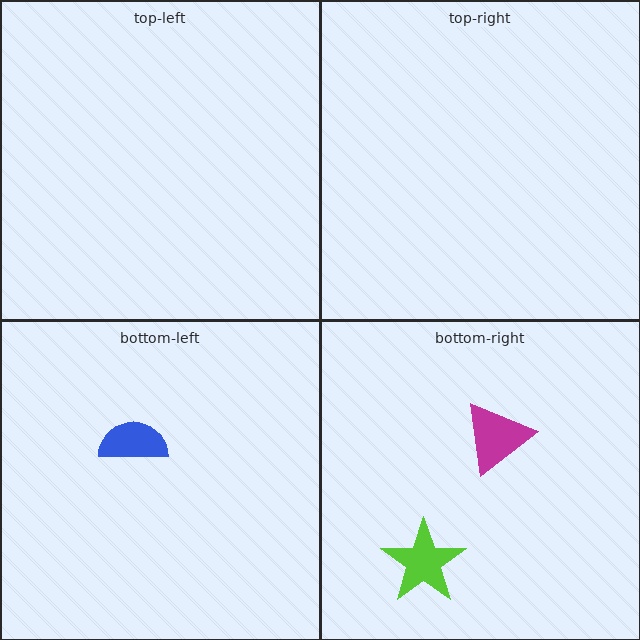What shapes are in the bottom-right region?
The magenta triangle, the lime star.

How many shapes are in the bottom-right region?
2.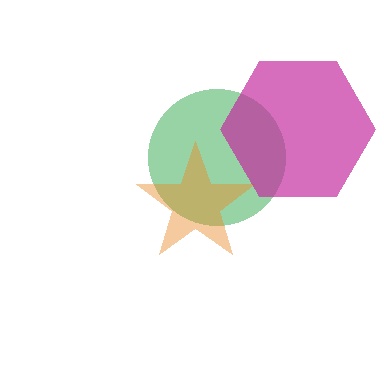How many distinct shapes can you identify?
There are 3 distinct shapes: a green circle, an orange star, a magenta hexagon.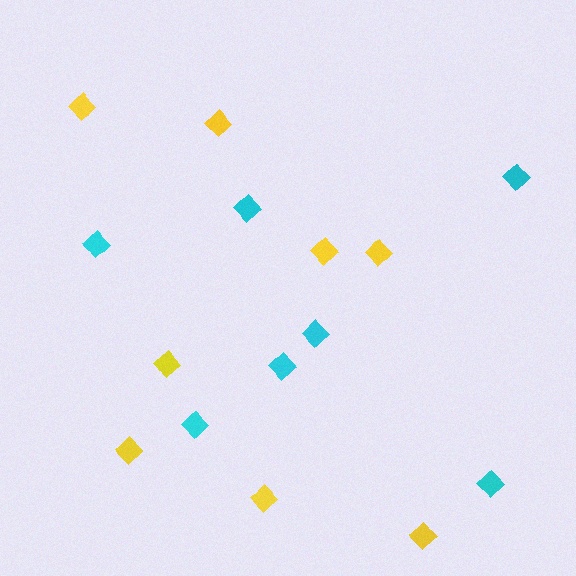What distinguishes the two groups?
There are 2 groups: one group of cyan diamonds (7) and one group of yellow diamonds (8).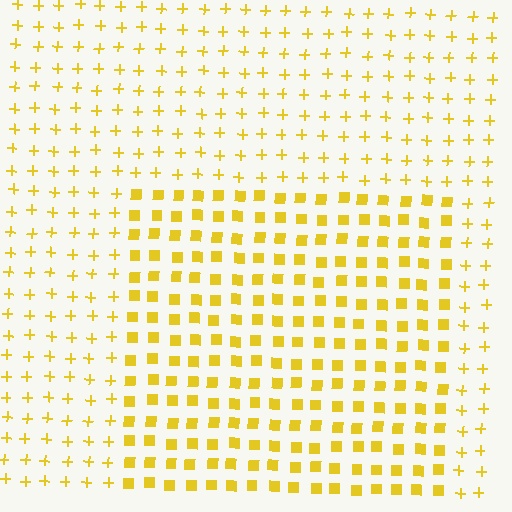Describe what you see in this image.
The image is filled with small yellow elements arranged in a uniform grid. A rectangle-shaped region contains squares, while the surrounding area contains plus signs. The boundary is defined purely by the change in element shape.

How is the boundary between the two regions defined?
The boundary is defined by a change in element shape: squares inside vs. plus signs outside. All elements share the same color and spacing.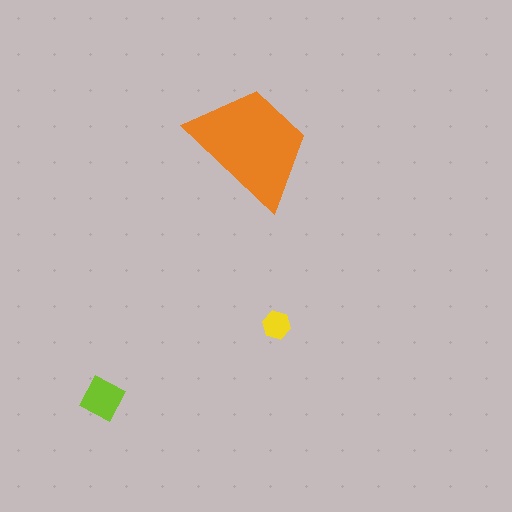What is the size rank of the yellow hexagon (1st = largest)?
3rd.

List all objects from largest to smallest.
The orange trapezoid, the lime square, the yellow hexagon.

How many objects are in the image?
There are 3 objects in the image.